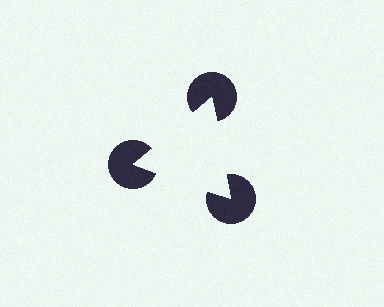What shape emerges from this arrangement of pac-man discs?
An illusory triangle — its edges are inferred from the aligned wedge cuts in the pac-man discs, not physically drawn.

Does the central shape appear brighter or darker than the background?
It typically appears slightly brighter than the background, even though no actual brightness change is drawn.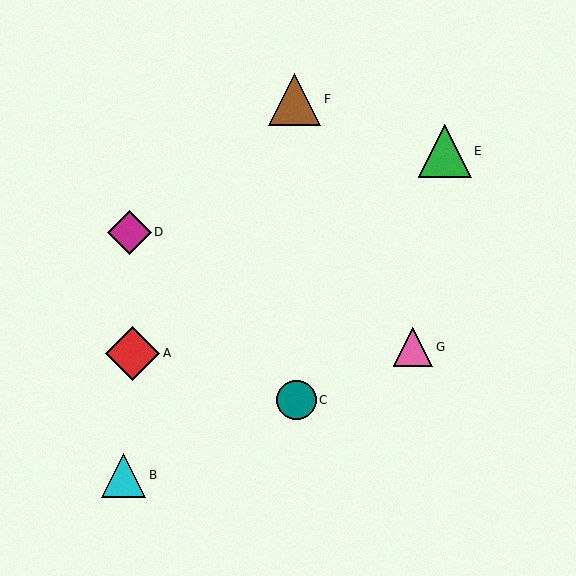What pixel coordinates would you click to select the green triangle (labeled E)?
Click at (445, 151) to select the green triangle E.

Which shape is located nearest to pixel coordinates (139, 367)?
The red diamond (labeled A) at (133, 353) is nearest to that location.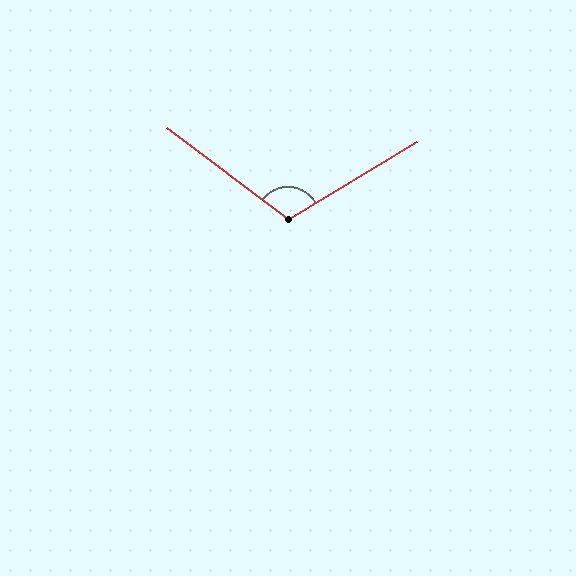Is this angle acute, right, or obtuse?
It is obtuse.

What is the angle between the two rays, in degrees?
Approximately 112 degrees.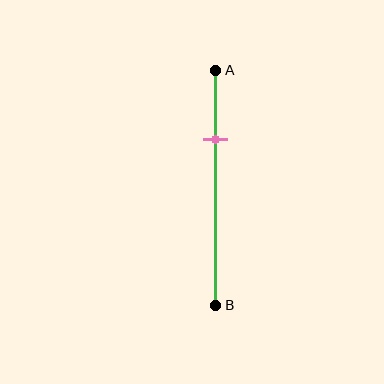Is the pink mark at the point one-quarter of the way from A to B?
No, the mark is at about 30% from A, not at the 25% one-quarter point.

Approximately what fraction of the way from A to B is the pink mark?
The pink mark is approximately 30% of the way from A to B.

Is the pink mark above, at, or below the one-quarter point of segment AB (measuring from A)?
The pink mark is below the one-quarter point of segment AB.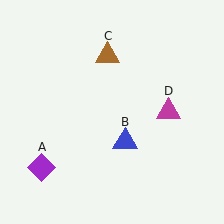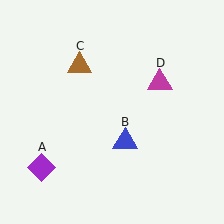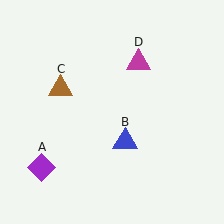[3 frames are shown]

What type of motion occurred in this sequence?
The brown triangle (object C), magenta triangle (object D) rotated counterclockwise around the center of the scene.